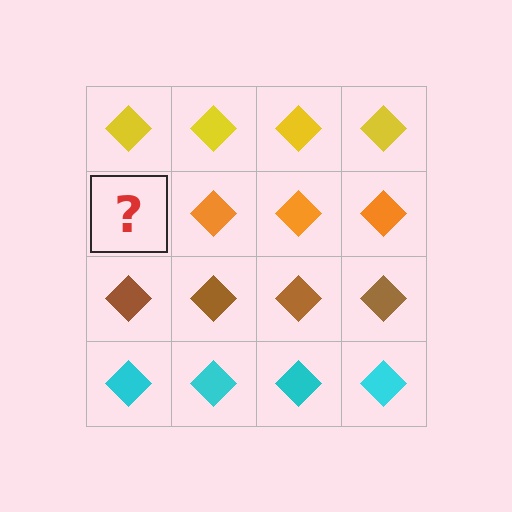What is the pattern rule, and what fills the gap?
The rule is that each row has a consistent color. The gap should be filled with an orange diamond.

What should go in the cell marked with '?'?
The missing cell should contain an orange diamond.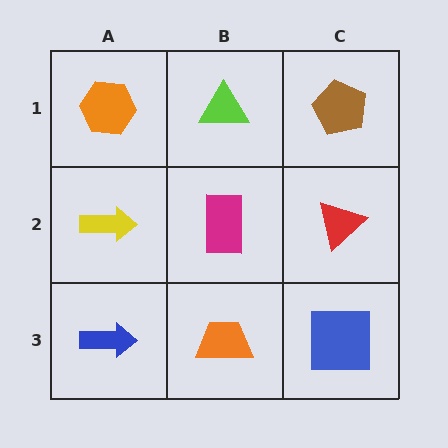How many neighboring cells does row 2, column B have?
4.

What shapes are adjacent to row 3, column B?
A magenta rectangle (row 2, column B), a blue arrow (row 3, column A), a blue square (row 3, column C).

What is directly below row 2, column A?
A blue arrow.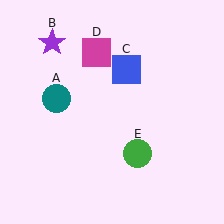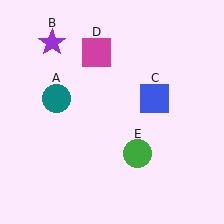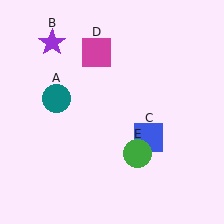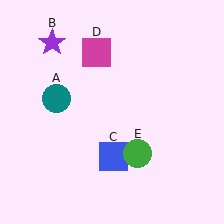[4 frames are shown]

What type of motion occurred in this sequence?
The blue square (object C) rotated clockwise around the center of the scene.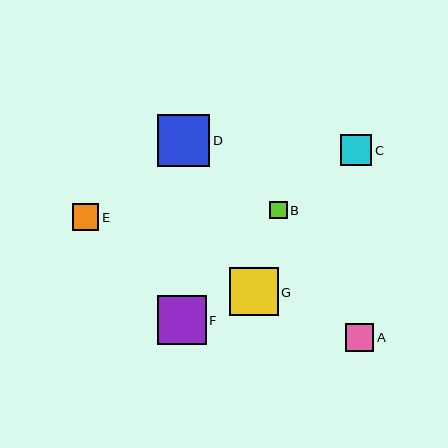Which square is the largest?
Square D is the largest with a size of approximately 52 pixels.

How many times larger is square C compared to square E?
Square C is approximately 1.2 times the size of square E.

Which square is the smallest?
Square B is the smallest with a size of approximately 17 pixels.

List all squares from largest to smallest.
From largest to smallest: D, G, F, C, A, E, B.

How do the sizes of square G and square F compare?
Square G and square F are approximately the same size.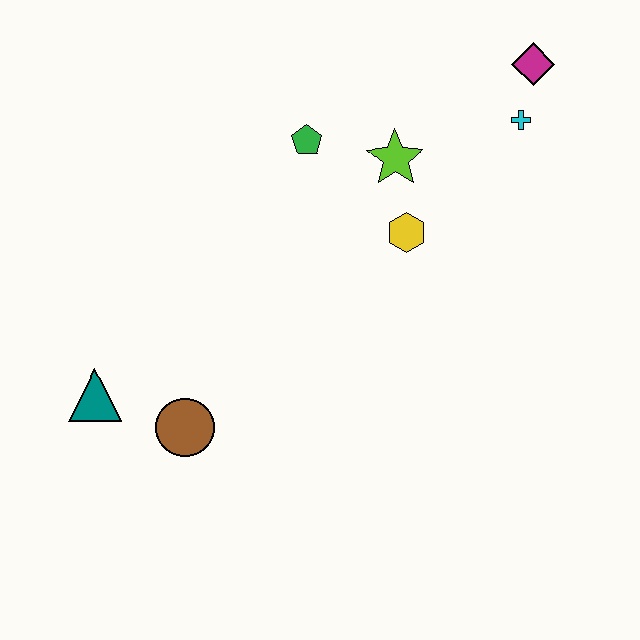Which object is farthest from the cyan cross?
The teal triangle is farthest from the cyan cross.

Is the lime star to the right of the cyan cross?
No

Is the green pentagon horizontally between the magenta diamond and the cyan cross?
No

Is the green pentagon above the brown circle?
Yes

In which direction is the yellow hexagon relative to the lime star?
The yellow hexagon is below the lime star.